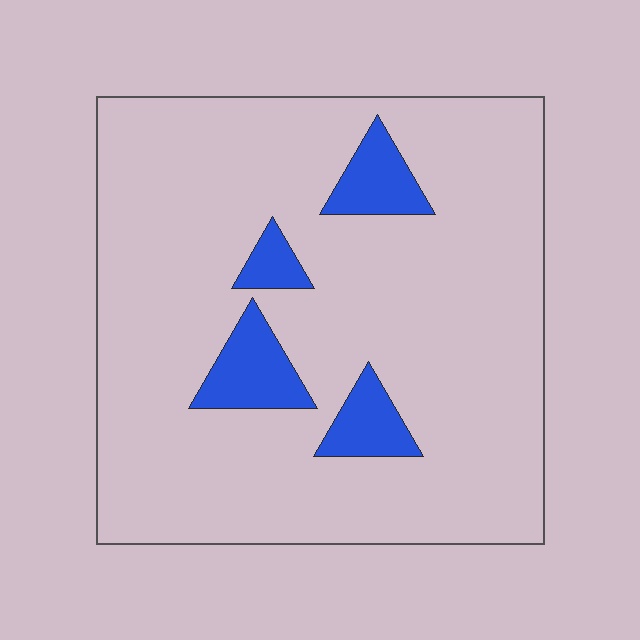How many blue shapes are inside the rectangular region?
4.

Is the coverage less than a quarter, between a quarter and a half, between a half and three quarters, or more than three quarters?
Less than a quarter.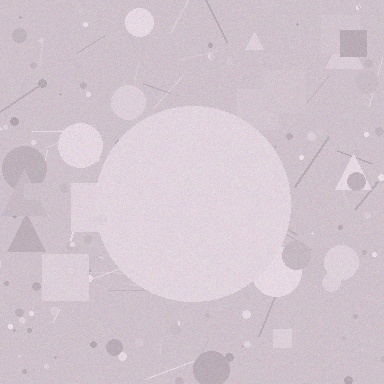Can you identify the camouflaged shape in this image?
The camouflaged shape is a circle.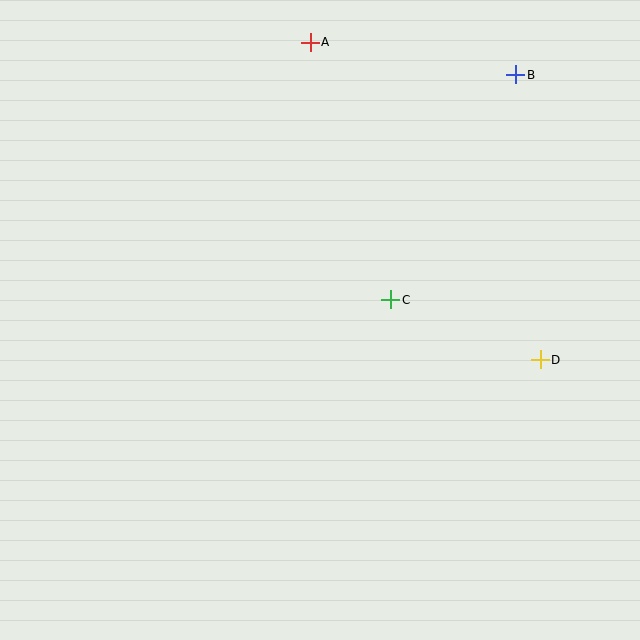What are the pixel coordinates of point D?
Point D is at (540, 360).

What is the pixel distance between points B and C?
The distance between B and C is 258 pixels.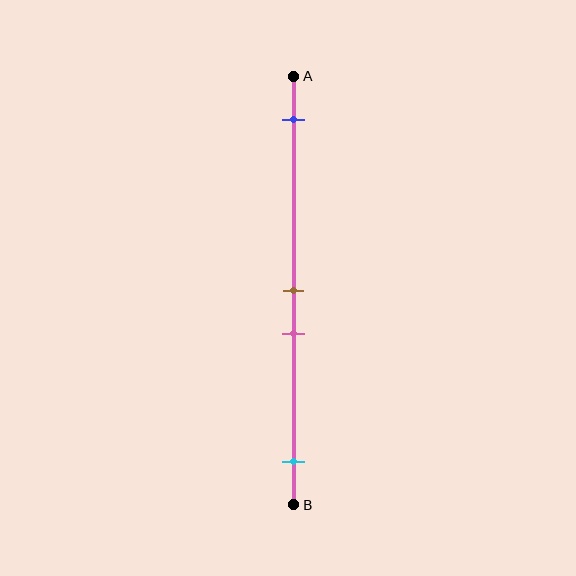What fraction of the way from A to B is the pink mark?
The pink mark is approximately 60% (0.6) of the way from A to B.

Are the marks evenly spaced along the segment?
No, the marks are not evenly spaced.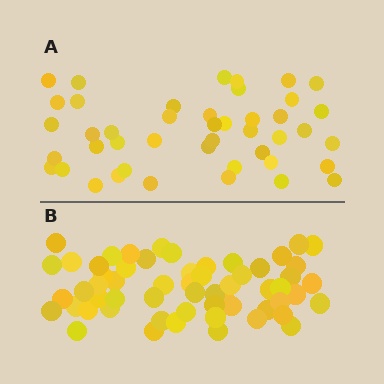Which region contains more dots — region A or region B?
Region B (the bottom region) has more dots.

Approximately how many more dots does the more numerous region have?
Region B has approximately 15 more dots than region A.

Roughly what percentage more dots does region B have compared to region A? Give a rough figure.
About 30% more.